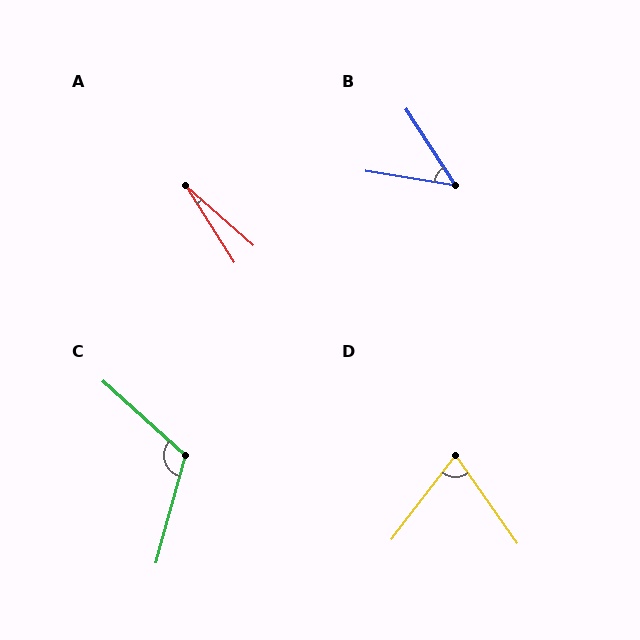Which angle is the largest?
C, at approximately 117 degrees.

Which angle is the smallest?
A, at approximately 16 degrees.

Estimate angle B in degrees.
Approximately 47 degrees.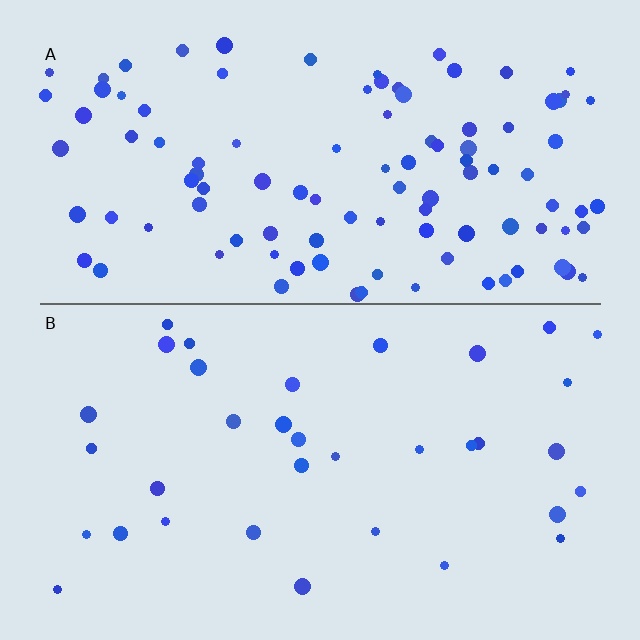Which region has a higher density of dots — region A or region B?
A (the top).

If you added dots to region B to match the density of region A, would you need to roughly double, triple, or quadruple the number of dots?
Approximately triple.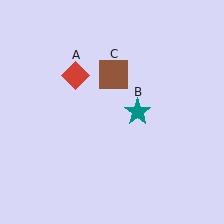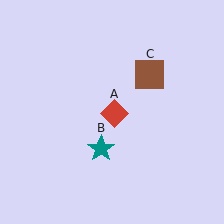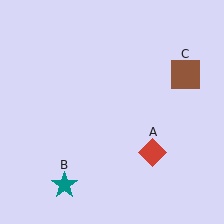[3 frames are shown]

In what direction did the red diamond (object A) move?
The red diamond (object A) moved down and to the right.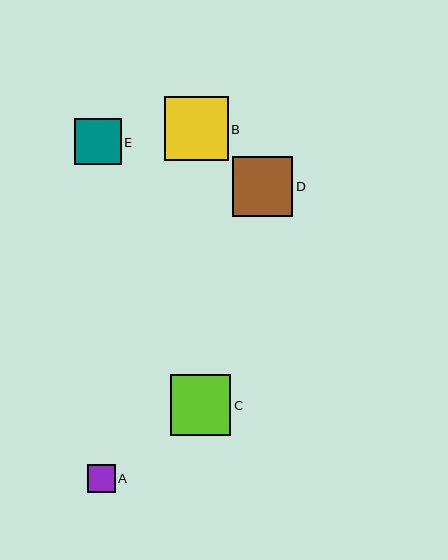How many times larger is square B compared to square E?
Square B is approximately 1.4 times the size of square E.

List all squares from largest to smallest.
From largest to smallest: B, D, C, E, A.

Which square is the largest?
Square B is the largest with a size of approximately 64 pixels.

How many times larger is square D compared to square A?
Square D is approximately 2.2 times the size of square A.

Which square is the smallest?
Square A is the smallest with a size of approximately 28 pixels.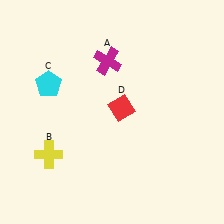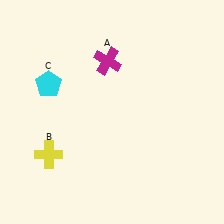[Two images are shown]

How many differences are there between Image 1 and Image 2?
There is 1 difference between the two images.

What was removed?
The red diamond (D) was removed in Image 2.